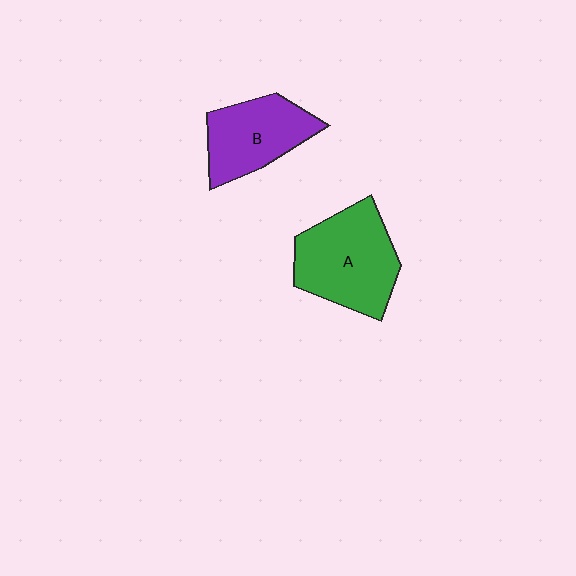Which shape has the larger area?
Shape A (green).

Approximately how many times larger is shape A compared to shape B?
Approximately 1.3 times.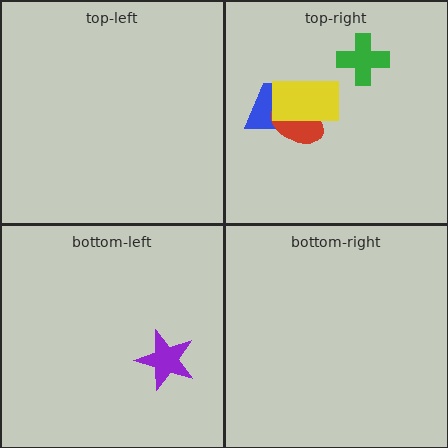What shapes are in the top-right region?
The blue trapezoid, the green cross, the red ellipse, the yellow rectangle.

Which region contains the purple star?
The bottom-left region.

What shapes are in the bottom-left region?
The purple star.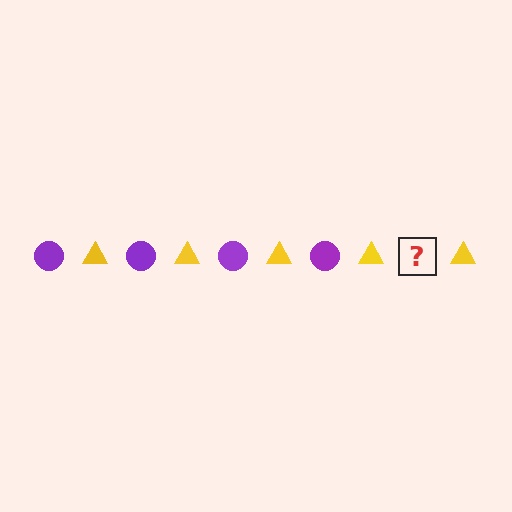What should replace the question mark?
The question mark should be replaced with a purple circle.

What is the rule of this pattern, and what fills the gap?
The rule is that the pattern alternates between purple circle and yellow triangle. The gap should be filled with a purple circle.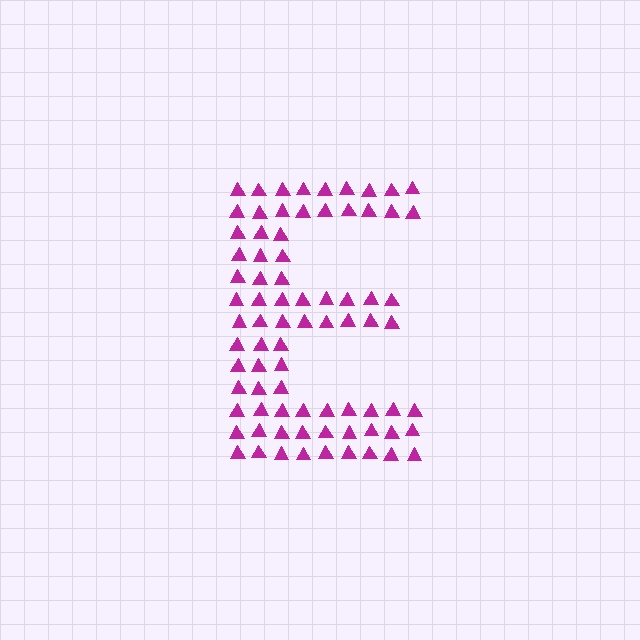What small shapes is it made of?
It is made of small triangles.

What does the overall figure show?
The overall figure shows the letter E.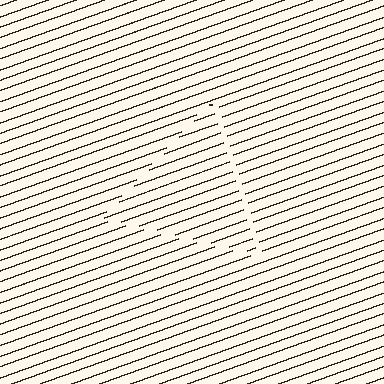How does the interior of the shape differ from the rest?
The interior of the shape contains the same grating, shifted by half a period — the contour is defined by the phase discontinuity where line-ends from the inner and outer gratings abut.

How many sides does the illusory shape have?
3 sides — the line-ends trace a triangle.